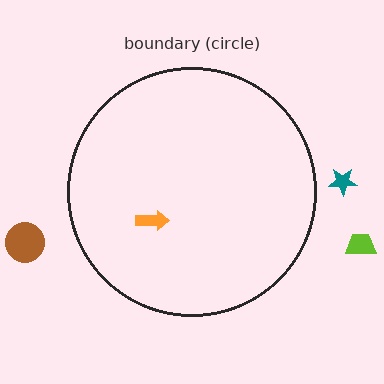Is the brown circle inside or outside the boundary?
Outside.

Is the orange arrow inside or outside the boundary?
Inside.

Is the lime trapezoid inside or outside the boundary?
Outside.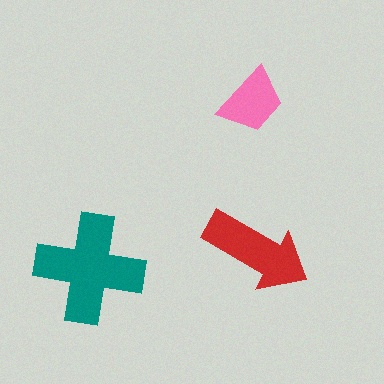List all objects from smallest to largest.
The pink trapezoid, the red arrow, the teal cross.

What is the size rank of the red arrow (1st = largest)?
2nd.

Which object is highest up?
The pink trapezoid is topmost.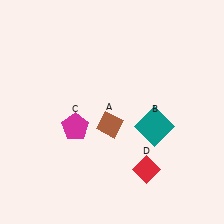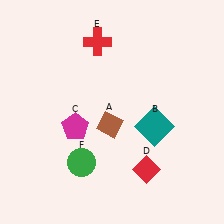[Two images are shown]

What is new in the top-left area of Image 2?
A red cross (E) was added in the top-left area of Image 2.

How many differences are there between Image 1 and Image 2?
There are 2 differences between the two images.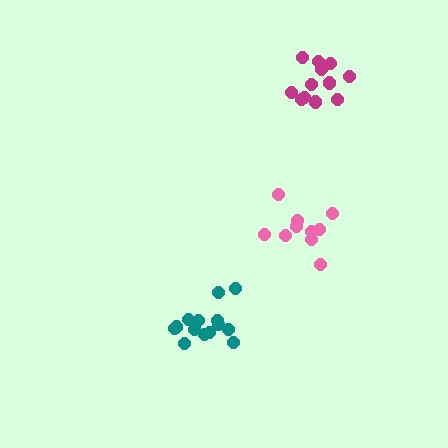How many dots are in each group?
Group 1: 10 dots, Group 2: 12 dots, Group 3: 14 dots (36 total).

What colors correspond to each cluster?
The clusters are colored: pink, magenta, teal.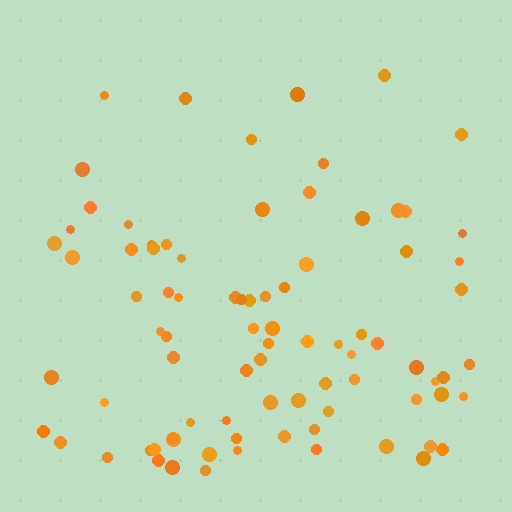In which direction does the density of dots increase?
From top to bottom, with the bottom side densest.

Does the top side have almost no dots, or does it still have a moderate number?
Still a moderate number, just noticeably fewer than the bottom.